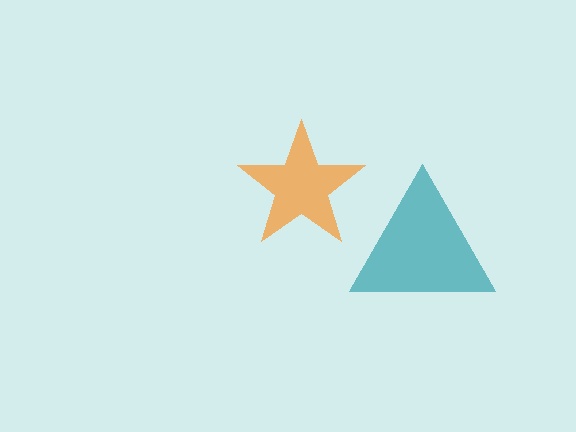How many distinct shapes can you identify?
There are 2 distinct shapes: a teal triangle, an orange star.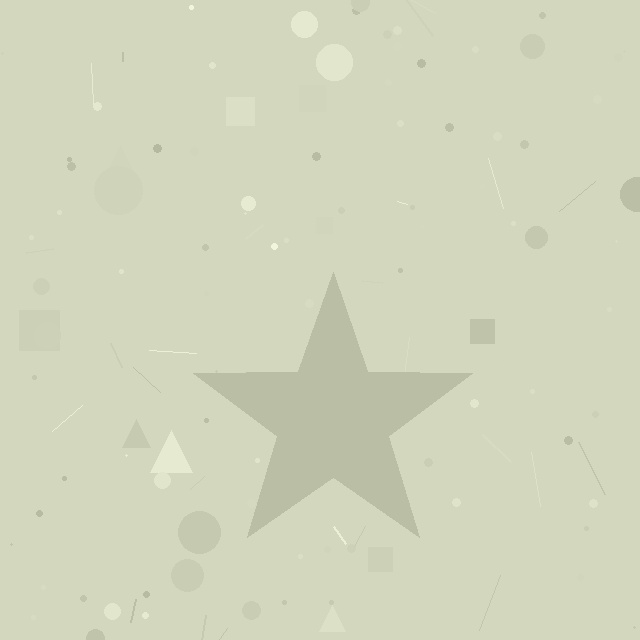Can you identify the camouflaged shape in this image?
The camouflaged shape is a star.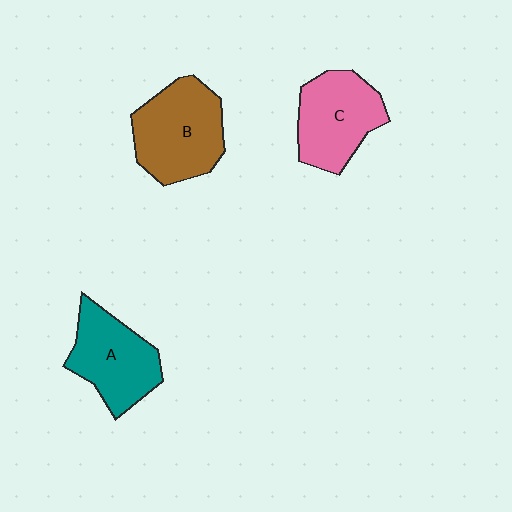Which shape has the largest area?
Shape B (brown).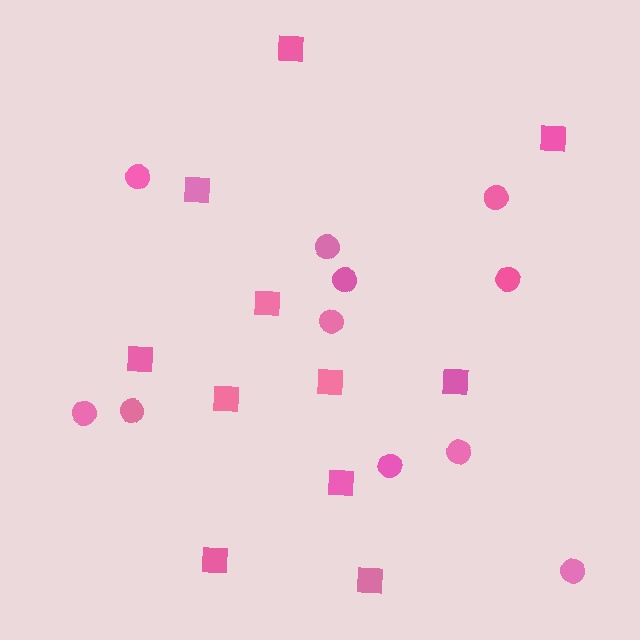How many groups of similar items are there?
There are 2 groups: one group of circles (11) and one group of squares (11).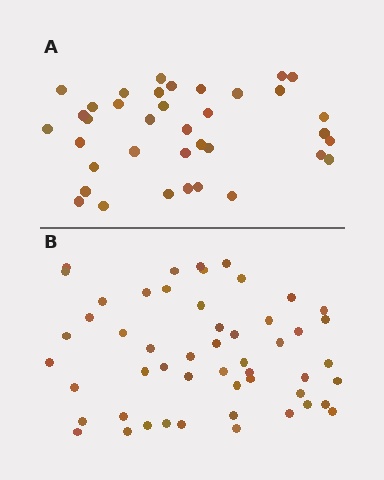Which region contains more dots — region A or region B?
Region B (the bottom region) has more dots.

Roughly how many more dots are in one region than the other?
Region B has approximately 15 more dots than region A.